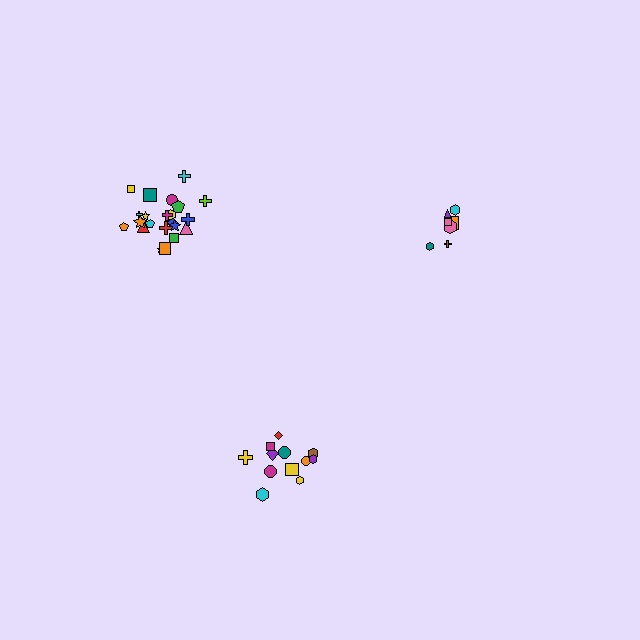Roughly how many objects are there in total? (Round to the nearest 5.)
Roughly 40 objects in total.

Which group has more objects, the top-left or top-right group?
The top-left group.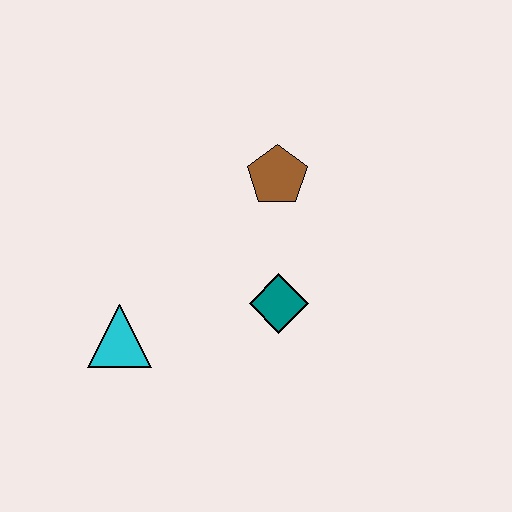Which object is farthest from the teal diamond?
The cyan triangle is farthest from the teal diamond.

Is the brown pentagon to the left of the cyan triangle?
No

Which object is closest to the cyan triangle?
The teal diamond is closest to the cyan triangle.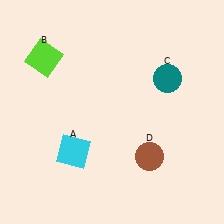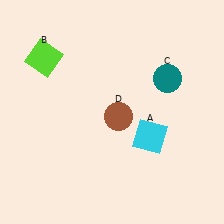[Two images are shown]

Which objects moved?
The objects that moved are: the cyan square (A), the brown circle (D).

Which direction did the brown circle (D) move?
The brown circle (D) moved up.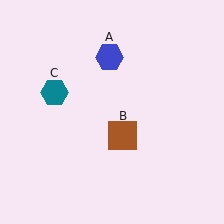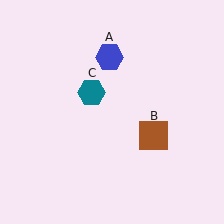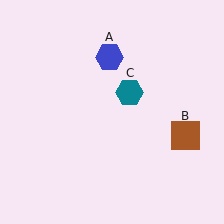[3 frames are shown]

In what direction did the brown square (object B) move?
The brown square (object B) moved right.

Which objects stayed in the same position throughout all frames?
Blue hexagon (object A) remained stationary.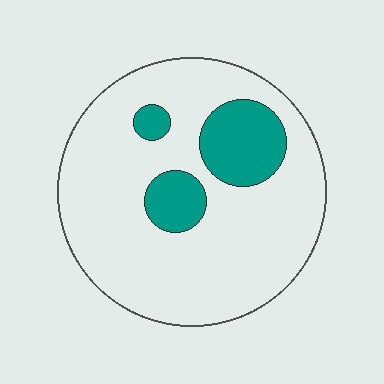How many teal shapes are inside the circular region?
3.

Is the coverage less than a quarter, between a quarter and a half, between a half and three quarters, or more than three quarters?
Less than a quarter.